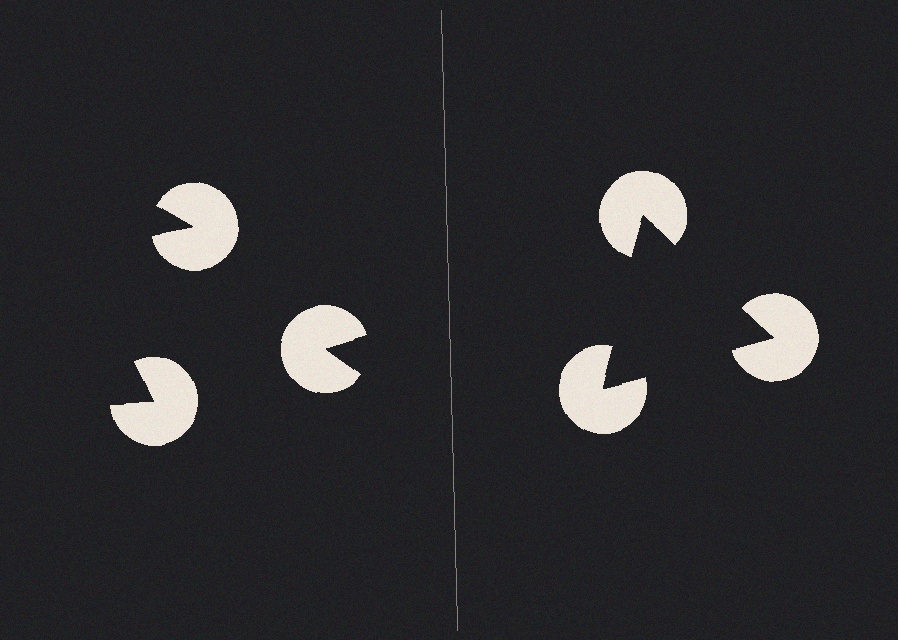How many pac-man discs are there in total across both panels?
6 — 3 on each side.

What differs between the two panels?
The pac-man discs are positioned identically on both sides; only the wedge orientations differ. On the right they align to a triangle; on the left they are misaligned.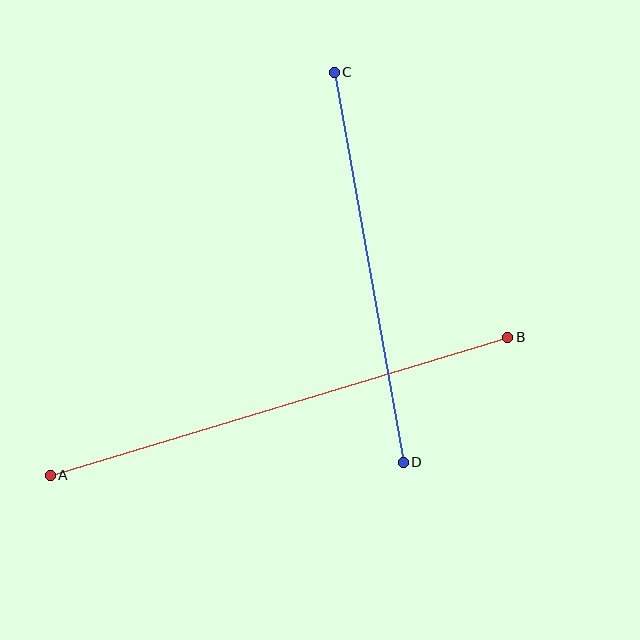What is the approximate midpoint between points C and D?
The midpoint is at approximately (369, 267) pixels.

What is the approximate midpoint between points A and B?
The midpoint is at approximately (279, 406) pixels.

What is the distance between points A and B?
The distance is approximately 478 pixels.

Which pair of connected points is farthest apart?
Points A and B are farthest apart.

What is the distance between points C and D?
The distance is approximately 396 pixels.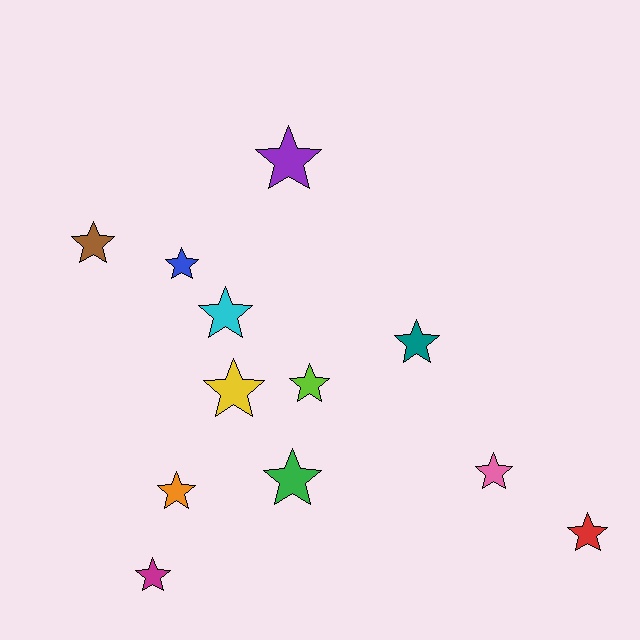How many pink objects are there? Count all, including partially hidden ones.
There is 1 pink object.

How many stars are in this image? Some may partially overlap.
There are 12 stars.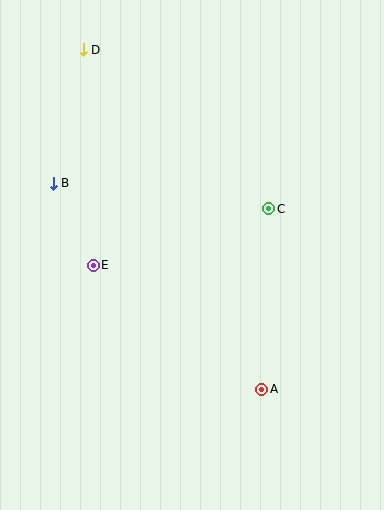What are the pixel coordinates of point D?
Point D is at (83, 50).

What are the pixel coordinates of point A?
Point A is at (262, 389).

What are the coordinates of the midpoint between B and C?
The midpoint between B and C is at (161, 196).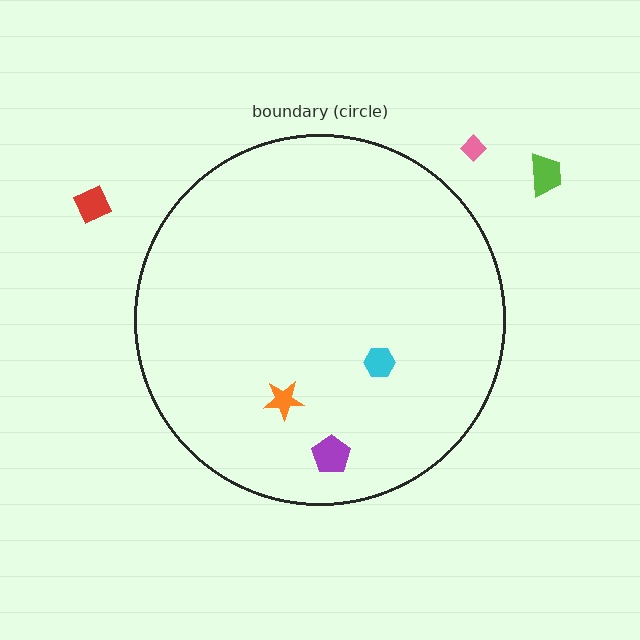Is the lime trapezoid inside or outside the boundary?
Outside.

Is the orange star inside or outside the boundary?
Inside.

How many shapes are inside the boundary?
3 inside, 3 outside.